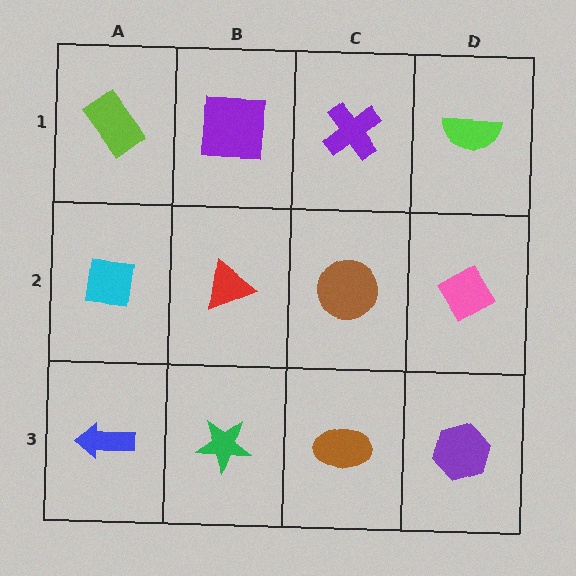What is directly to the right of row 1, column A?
A purple square.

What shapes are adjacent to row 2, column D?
A lime semicircle (row 1, column D), a purple hexagon (row 3, column D), a brown circle (row 2, column C).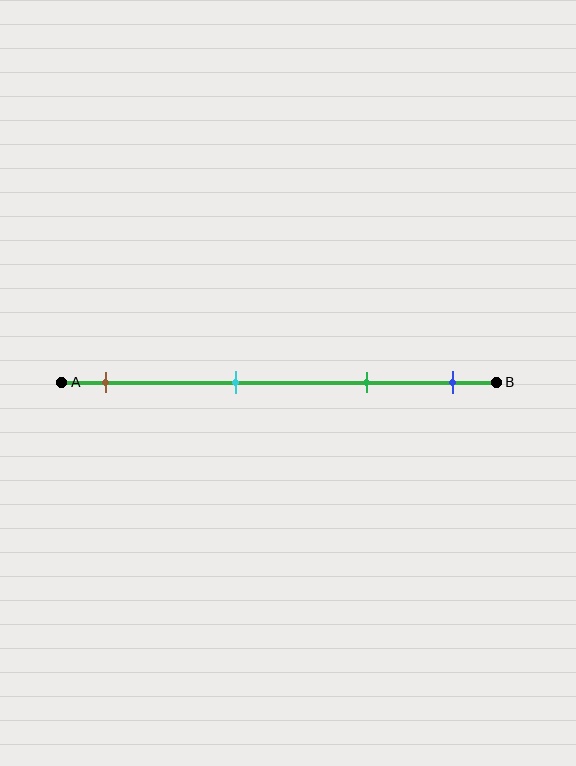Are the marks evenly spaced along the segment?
No, the marks are not evenly spaced.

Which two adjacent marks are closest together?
The green and blue marks are the closest adjacent pair.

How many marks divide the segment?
There are 4 marks dividing the segment.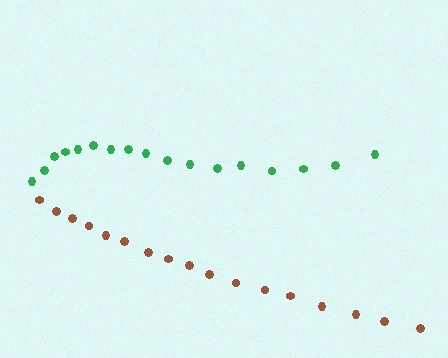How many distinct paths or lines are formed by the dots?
There are 2 distinct paths.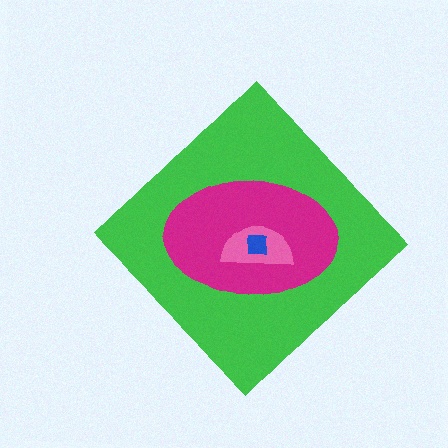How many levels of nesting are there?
4.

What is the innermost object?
The blue square.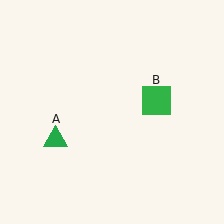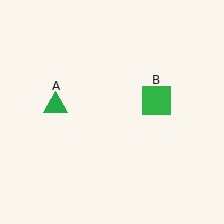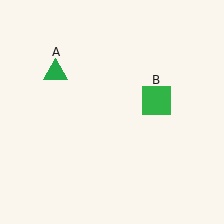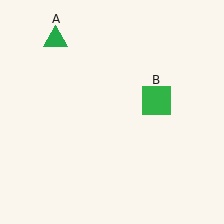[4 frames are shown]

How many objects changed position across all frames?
1 object changed position: green triangle (object A).